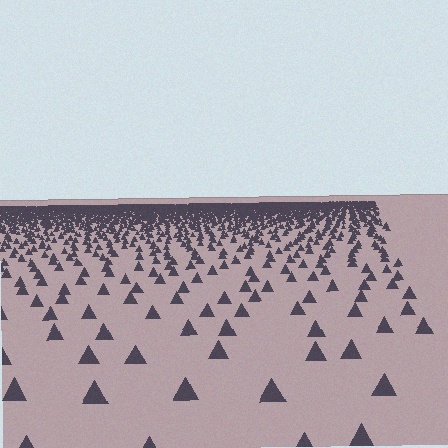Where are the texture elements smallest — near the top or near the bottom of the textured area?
Near the top.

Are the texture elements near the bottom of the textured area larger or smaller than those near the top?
Larger. Near the bottom, elements are closer to the viewer and appear at a bigger on-screen size.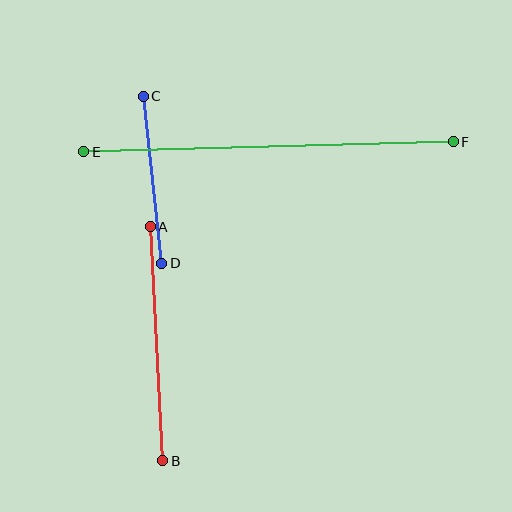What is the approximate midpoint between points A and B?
The midpoint is at approximately (157, 344) pixels.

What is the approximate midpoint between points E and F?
The midpoint is at approximately (269, 147) pixels.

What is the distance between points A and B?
The distance is approximately 234 pixels.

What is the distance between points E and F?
The distance is approximately 370 pixels.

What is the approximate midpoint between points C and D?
The midpoint is at approximately (153, 180) pixels.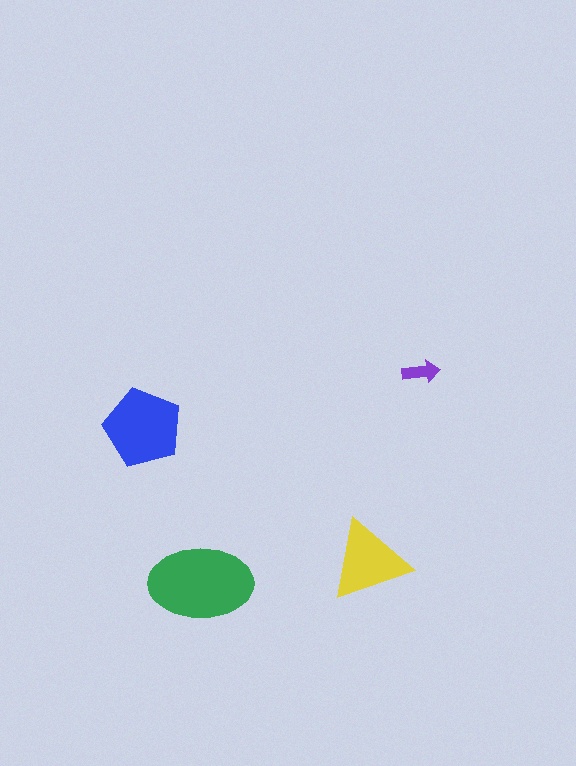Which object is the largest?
The green ellipse.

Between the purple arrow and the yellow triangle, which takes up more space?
The yellow triangle.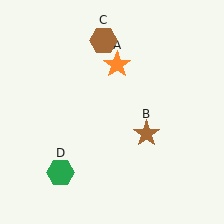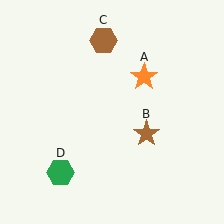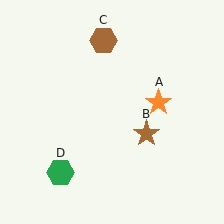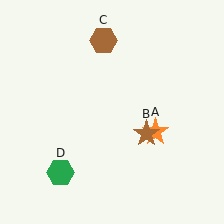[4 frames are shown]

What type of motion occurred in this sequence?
The orange star (object A) rotated clockwise around the center of the scene.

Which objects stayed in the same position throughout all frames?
Brown star (object B) and brown hexagon (object C) and green hexagon (object D) remained stationary.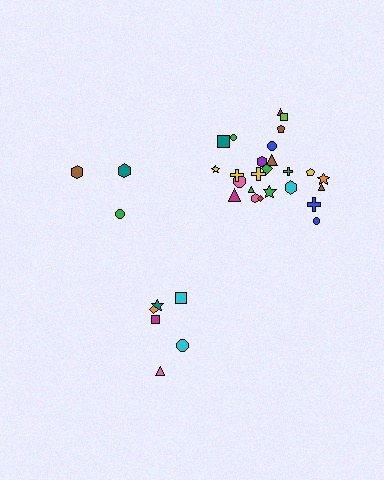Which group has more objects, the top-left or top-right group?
The top-right group.